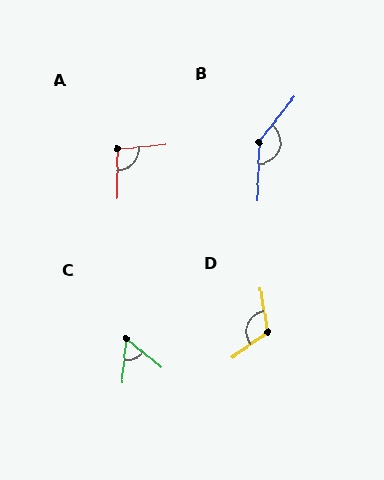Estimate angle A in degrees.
Approximately 97 degrees.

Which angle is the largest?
B, at approximately 144 degrees.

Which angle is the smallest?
C, at approximately 57 degrees.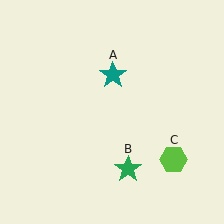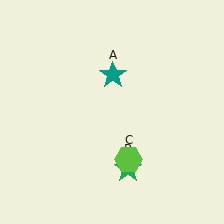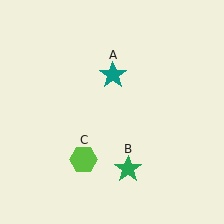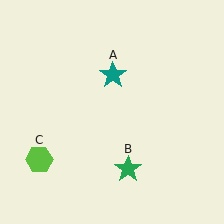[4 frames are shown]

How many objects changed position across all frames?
1 object changed position: lime hexagon (object C).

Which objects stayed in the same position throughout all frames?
Teal star (object A) and green star (object B) remained stationary.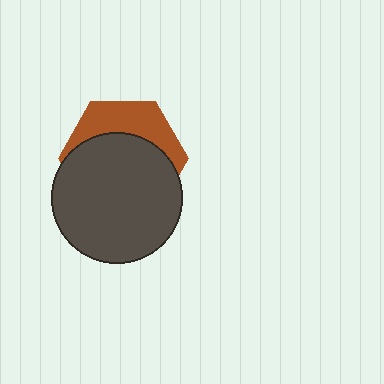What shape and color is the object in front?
The object in front is a dark gray circle.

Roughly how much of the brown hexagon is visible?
A small part of it is visible (roughly 34%).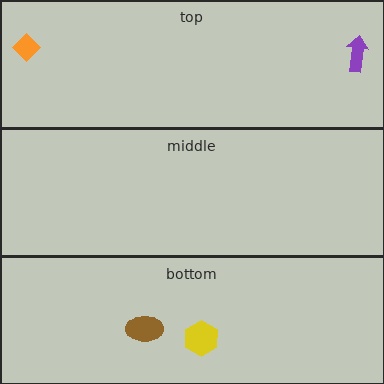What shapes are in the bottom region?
The brown ellipse, the yellow hexagon.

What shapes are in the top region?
The orange diamond, the purple arrow.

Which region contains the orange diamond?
The top region.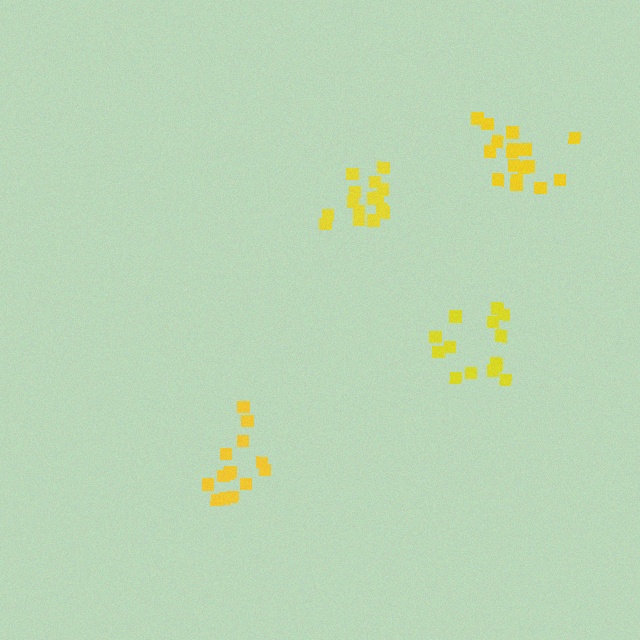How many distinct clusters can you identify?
There are 4 distinct clusters.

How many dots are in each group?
Group 1: 15 dots, Group 2: 15 dots, Group 3: 14 dots, Group 4: 18 dots (62 total).